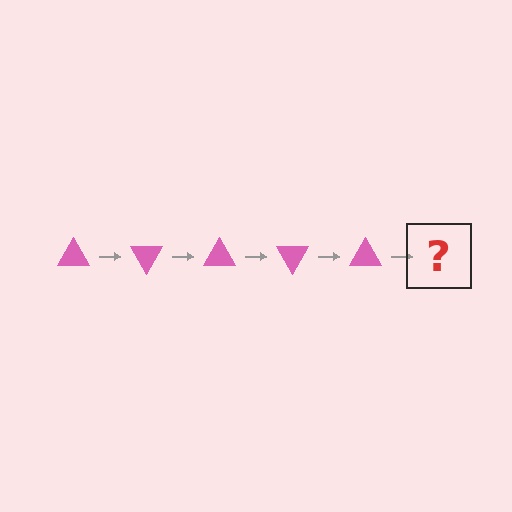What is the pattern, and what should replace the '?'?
The pattern is that the triangle rotates 60 degrees each step. The '?' should be a pink triangle rotated 300 degrees.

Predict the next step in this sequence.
The next step is a pink triangle rotated 300 degrees.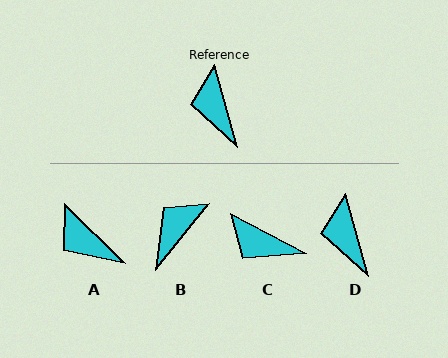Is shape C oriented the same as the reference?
No, it is off by about 46 degrees.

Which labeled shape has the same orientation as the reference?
D.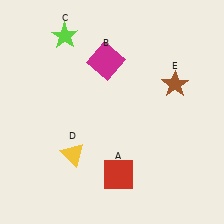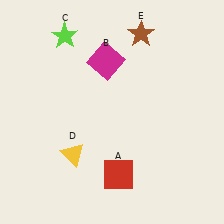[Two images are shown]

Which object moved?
The brown star (E) moved up.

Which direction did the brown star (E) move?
The brown star (E) moved up.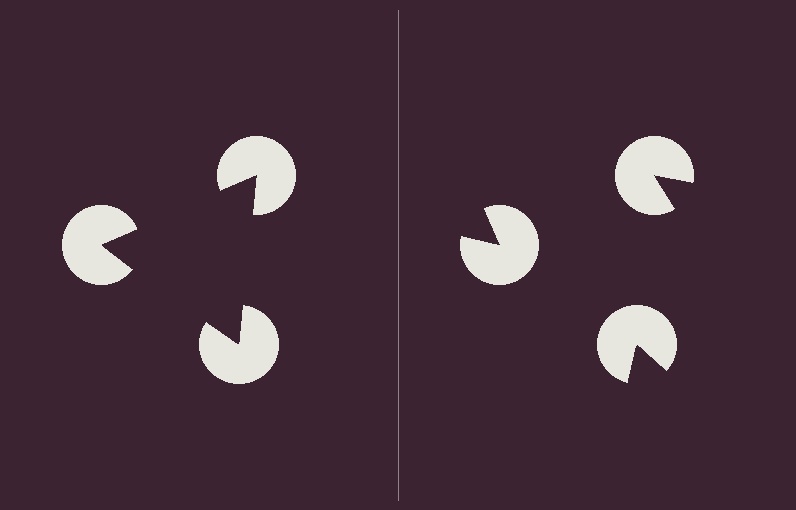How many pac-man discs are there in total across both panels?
6 — 3 on each side.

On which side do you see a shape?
An illusory triangle appears on the left side. On the right side the wedge cuts are rotated, so no coherent shape forms.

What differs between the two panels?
The pac-man discs are positioned identically on both sides; only the wedge orientations differ. On the left they align to a triangle; on the right they are misaligned.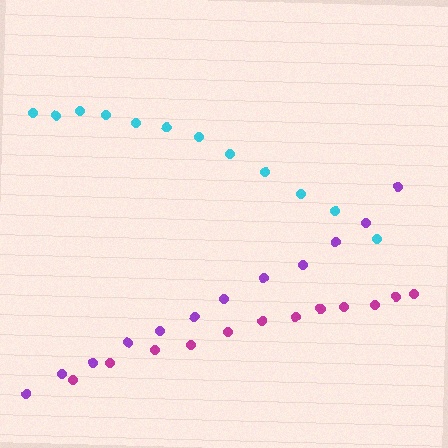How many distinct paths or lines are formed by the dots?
There are 3 distinct paths.